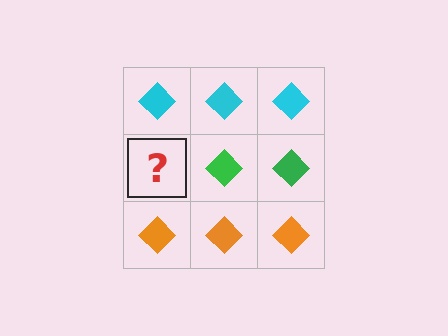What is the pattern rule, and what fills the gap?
The rule is that each row has a consistent color. The gap should be filled with a green diamond.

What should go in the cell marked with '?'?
The missing cell should contain a green diamond.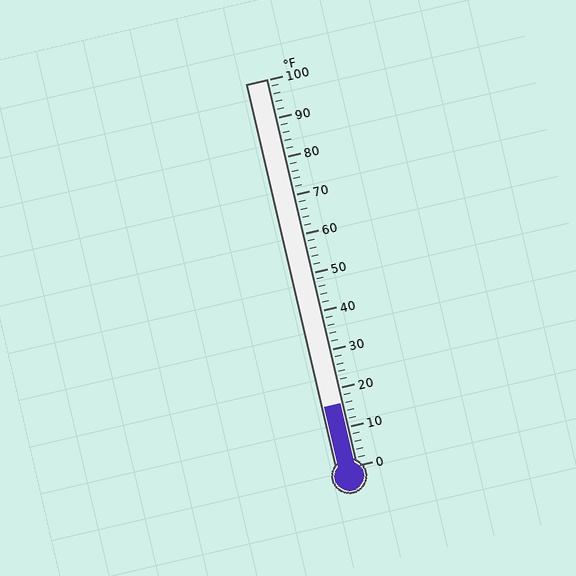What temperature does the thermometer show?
The thermometer shows approximately 16°F.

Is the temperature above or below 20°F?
The temperature is below 20°F.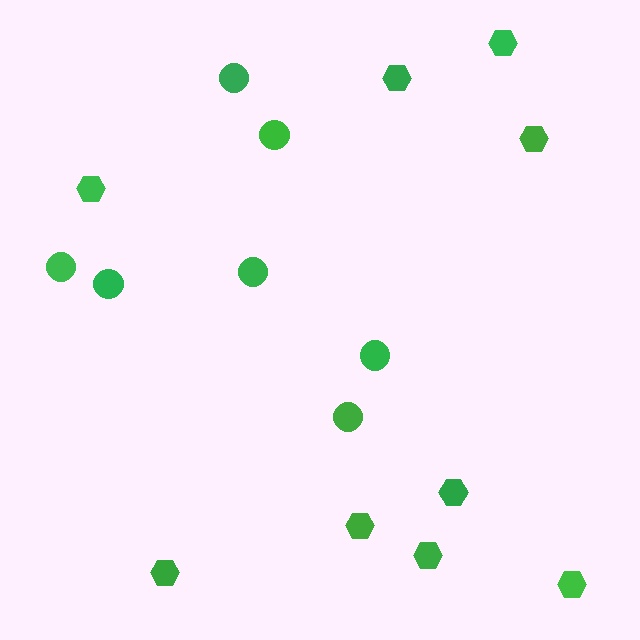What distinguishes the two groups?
There are 2 groups: one group of circles (7) and one group of hexagons (9).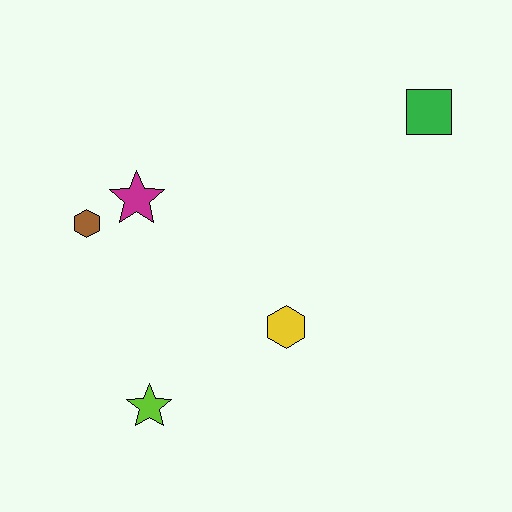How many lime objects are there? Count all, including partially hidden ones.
There is 1 lime object.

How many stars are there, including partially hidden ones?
There are 2 stars.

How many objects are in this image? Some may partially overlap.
There are 5 objects.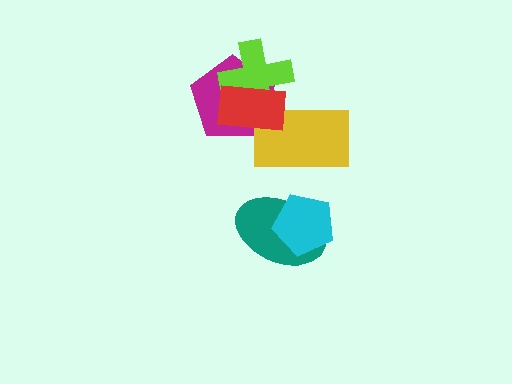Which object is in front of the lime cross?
The red rectangle is in front of the lime cross.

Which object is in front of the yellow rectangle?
The red rectangle is in front of the yellow rectangle.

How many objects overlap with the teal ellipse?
1 object overlaps with the teal ellipse.